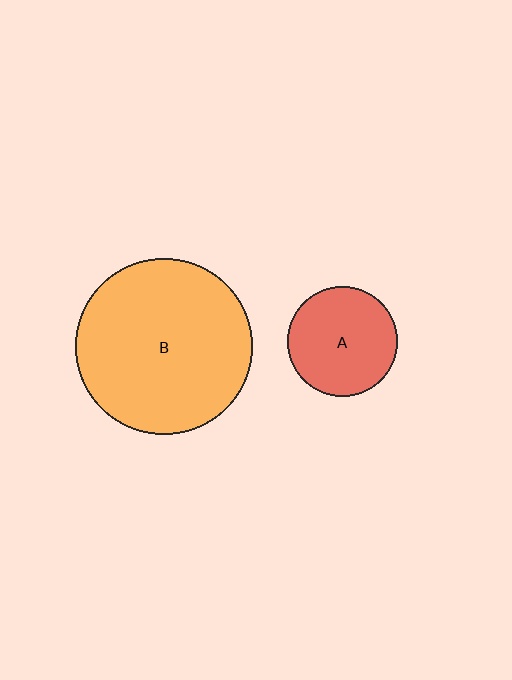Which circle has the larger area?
Circle B (orange).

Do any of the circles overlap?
No, none of the circles overlap.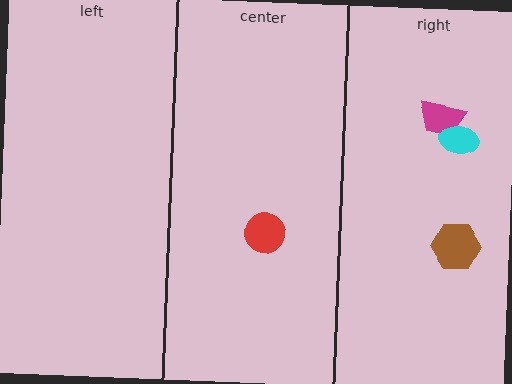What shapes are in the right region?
The magenta trapezoid, the brown hexagon, the cyan ellipse.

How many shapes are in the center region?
1.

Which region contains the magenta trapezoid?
The right region.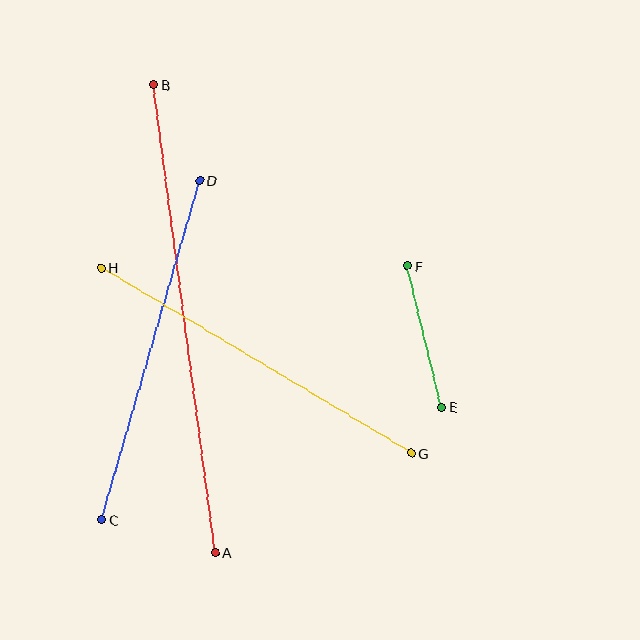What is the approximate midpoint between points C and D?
The midpoint is at approximately (151, 350) pixels.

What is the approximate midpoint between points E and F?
The midpoint is at approximately (425, 336) pixels.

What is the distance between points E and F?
The distance is approximately 145 pixels.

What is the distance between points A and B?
The distance is approximately 472 pixels.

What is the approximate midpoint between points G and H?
The midpoint is at approximately (256, 361) pixels.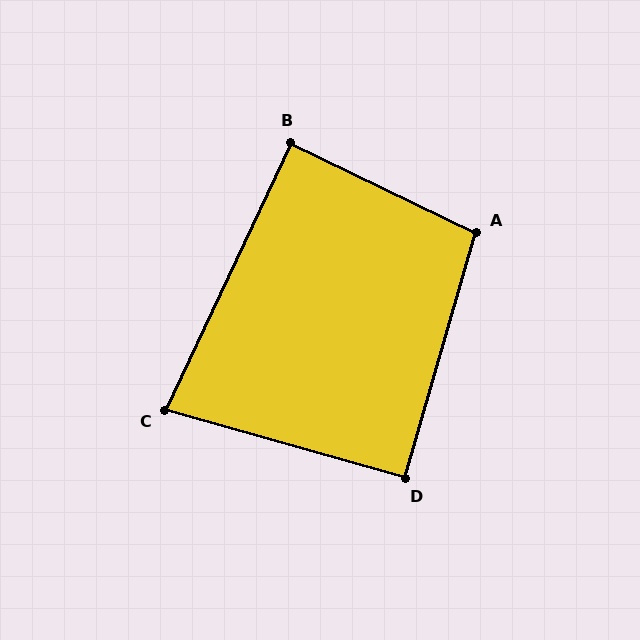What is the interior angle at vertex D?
Approximately 91 degrees (approximately right).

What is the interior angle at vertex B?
Approximately 89 degrees (approximately right).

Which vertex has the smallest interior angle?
C, at approximately 80 degrees.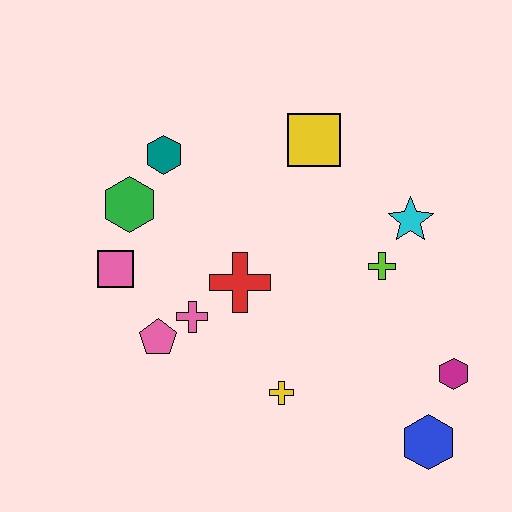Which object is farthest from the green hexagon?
The blue hexagon is farthest from the green hexagon.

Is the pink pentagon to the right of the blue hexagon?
No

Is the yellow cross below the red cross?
Yes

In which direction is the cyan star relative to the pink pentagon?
The cyan star is to the right of the pink pentagon.